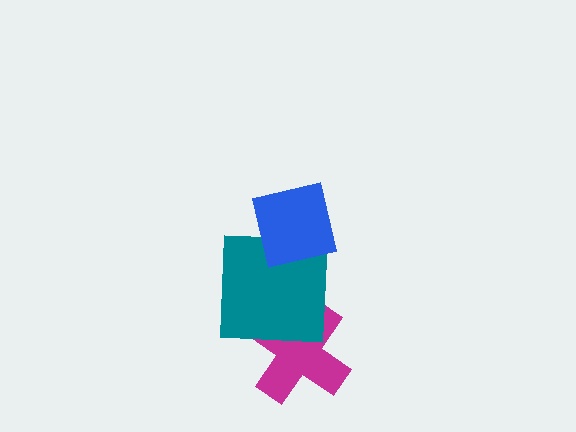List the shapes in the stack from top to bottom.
From top to bottom: the blue square, the teal square, the magenta cross.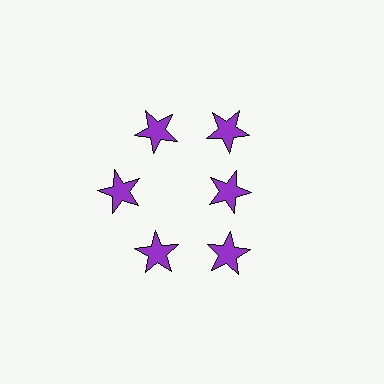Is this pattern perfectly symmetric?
No. The 6 purple stars are arranged in a ring, but one element near the 3 o'clock position is pulled inward toward the center, breaking the 6-fold rotational symmetry.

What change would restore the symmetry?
The symmetry would be restored by moving it outward, back onto the ring so that all 6 stars sit at equal angles and equal distance from the center.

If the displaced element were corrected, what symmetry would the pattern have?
It would have 6-fold rotational symmetry — the pattern would map onto itself every 60 degrees.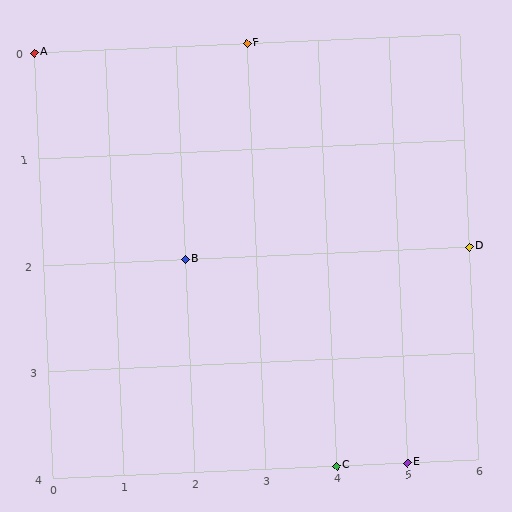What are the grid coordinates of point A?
Point A is at grid coordinates (0, 0).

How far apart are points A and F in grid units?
Points A and F are 3 columns apart.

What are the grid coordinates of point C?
Point C is at grid coordinates (4, 4).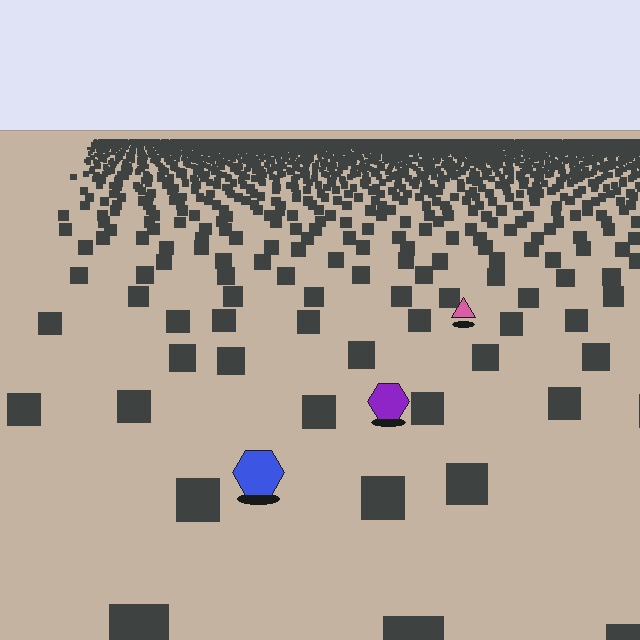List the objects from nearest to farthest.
From nearest to farthest: the blue hexagon, the purple hexagon, the pink triangle.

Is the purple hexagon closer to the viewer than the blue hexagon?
No. The blue hexagon is closer — you can tell from the texture gradient: the ground texture is coarser near it.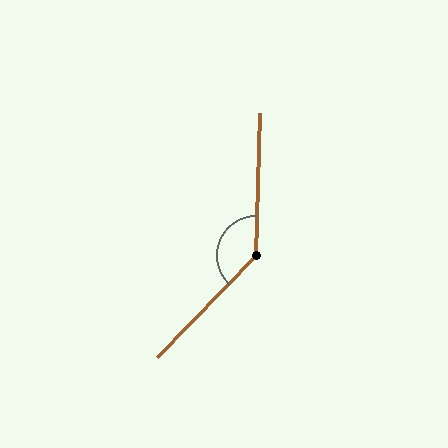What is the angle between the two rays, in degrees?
Approximately 137 degrees.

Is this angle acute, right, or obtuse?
It is obtuse.